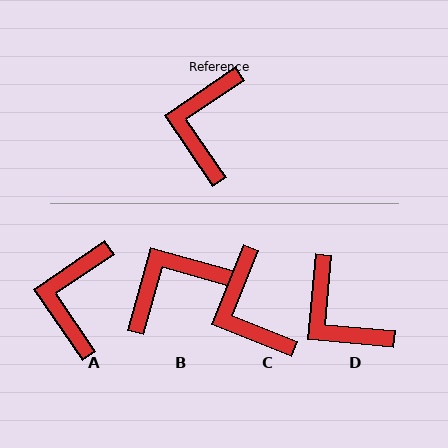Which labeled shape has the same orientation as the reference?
A.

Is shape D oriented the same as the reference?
No, it is off by about 51 degrees.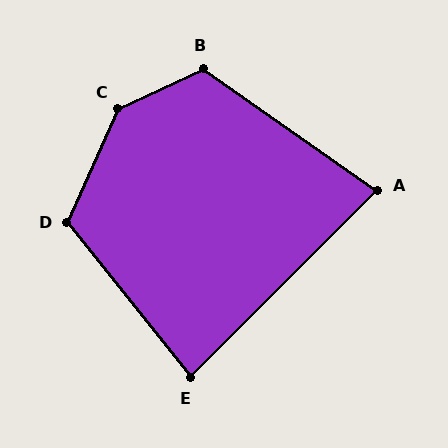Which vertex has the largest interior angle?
C, at approximately 139 degrees.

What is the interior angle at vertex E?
Approximately 84 degrees (acute).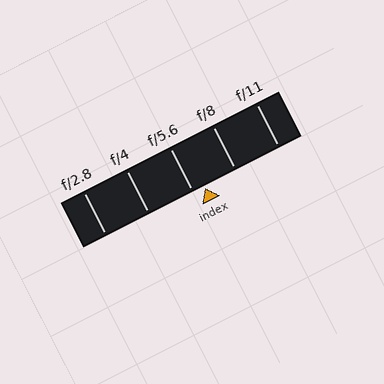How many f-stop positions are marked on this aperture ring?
There are 5 f-stop positions marked.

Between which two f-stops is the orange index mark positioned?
The index mark is between f/5.6 and f/8.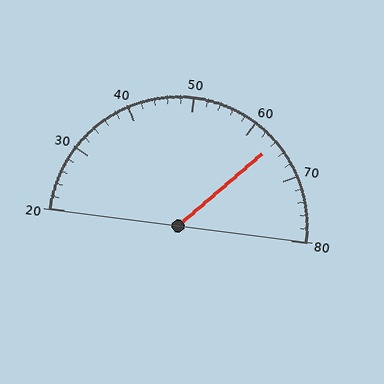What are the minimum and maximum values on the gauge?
The gauge ranges from 20 to 80.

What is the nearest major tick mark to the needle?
The nearest major tick mark is 60.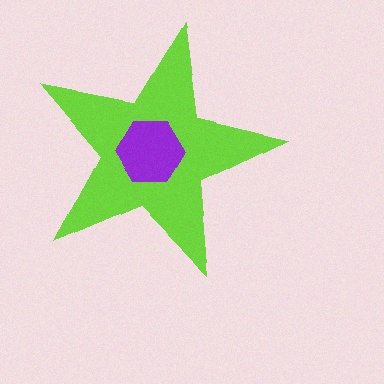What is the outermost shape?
The lime star.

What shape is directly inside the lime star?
The purple hexagon.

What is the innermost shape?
The purple hexagon.